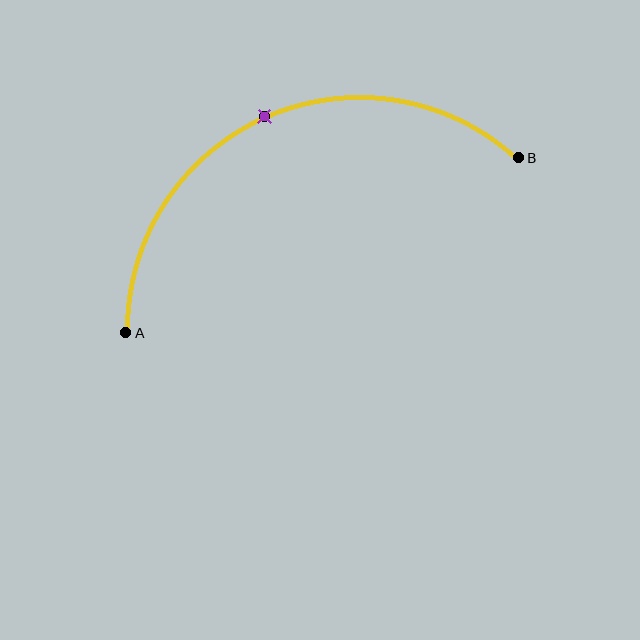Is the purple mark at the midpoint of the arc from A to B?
Yes. The purple mark lies on the arc at equal arc-length from both A and B — it is the arc midpoint.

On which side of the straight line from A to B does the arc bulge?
The arc bulges above the straight line connecting A and B.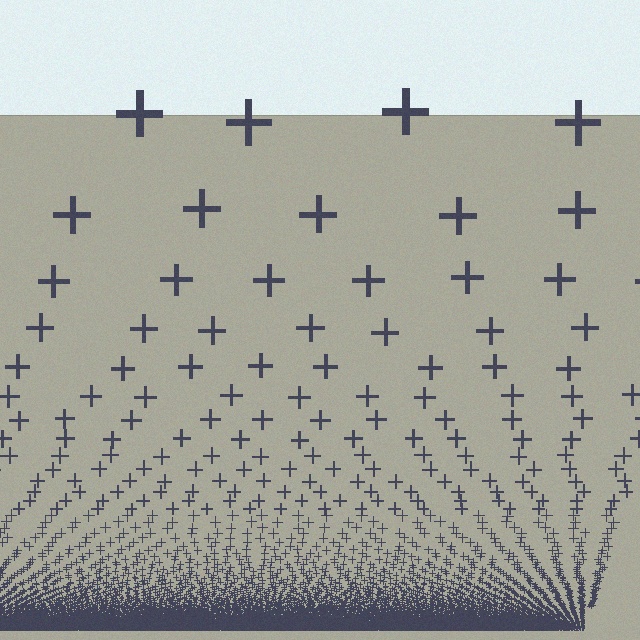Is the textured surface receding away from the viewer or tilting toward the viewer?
The surface appears to tilt toward the viewer. Texture elements get larger and sparser toward the top.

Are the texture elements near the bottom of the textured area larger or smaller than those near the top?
Smaller. The gradient is inverted — elements near the bottom are smaller and denser.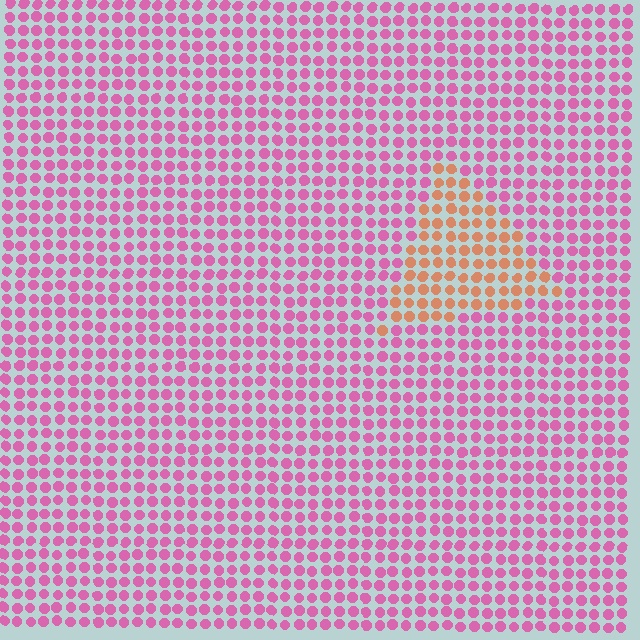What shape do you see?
I see a triangle.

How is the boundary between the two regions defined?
The boundary is defined purely by a slight shift in hue (about 55 degrees). Spacing, size, and orientation are identical on both sides.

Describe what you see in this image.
The image is filled with small pink elements in a uniform arrangement. A triangle-shaped region is visible where the elements are tinted to a slightly different hue, forming a subtle color boundary.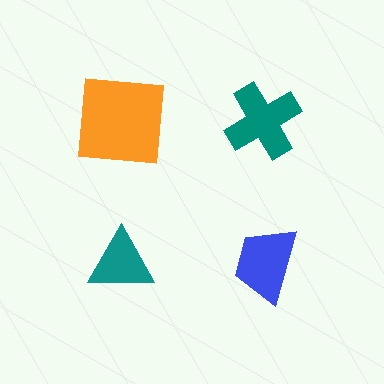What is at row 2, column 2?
A blue trapezoid.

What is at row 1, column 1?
An orange square.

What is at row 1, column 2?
A teal cross.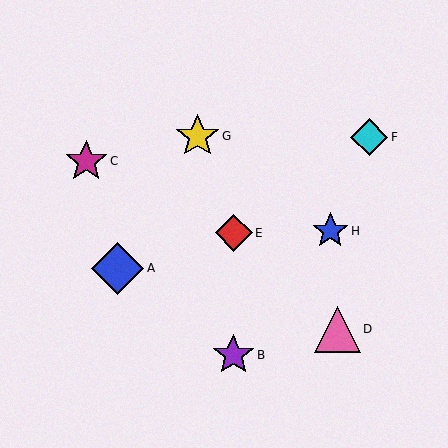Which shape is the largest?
The blue diamond (labeled A) is the largest.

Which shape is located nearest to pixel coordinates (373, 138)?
The cyan diamond (labeled F) at (369, 137) is nearest to that location.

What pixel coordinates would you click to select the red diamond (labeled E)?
Click at (234, 233) to select the red diamond E.